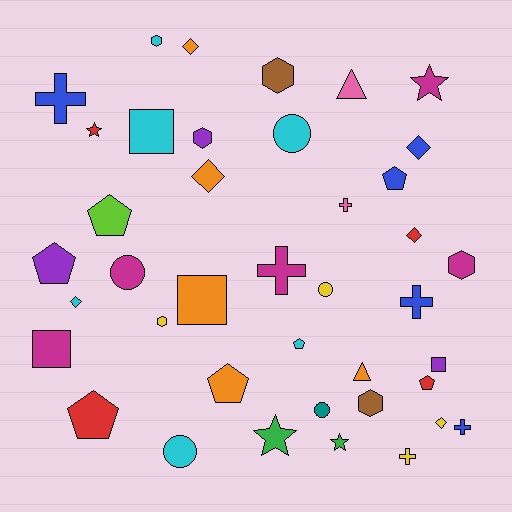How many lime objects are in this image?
There is 1 lime object.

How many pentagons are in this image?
There are 7 pentagons.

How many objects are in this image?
There are 40 objects.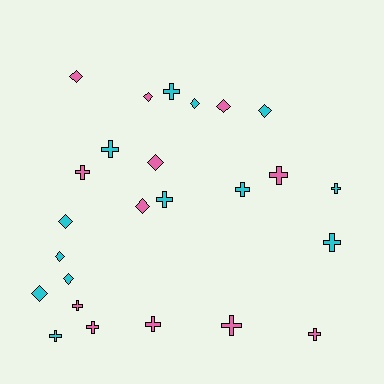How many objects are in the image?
There are 25 objects.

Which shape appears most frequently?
Cross, with 14 objects.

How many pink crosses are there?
There are 7 pink crosses.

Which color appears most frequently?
Cyan, with 13 objects.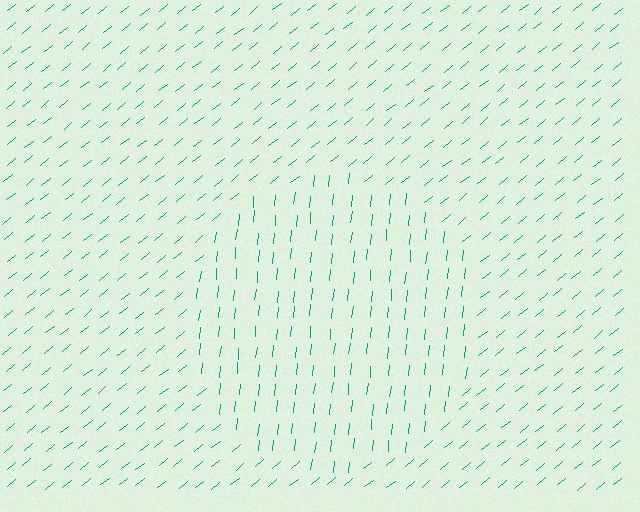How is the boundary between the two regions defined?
The boundary is defined purely by a change in line orientation (approximately 45 degrees difference). All lines are the same color and thickness.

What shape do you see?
I see a circle.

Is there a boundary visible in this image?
Yes, there is a texture boundary formed by a change in line orientation.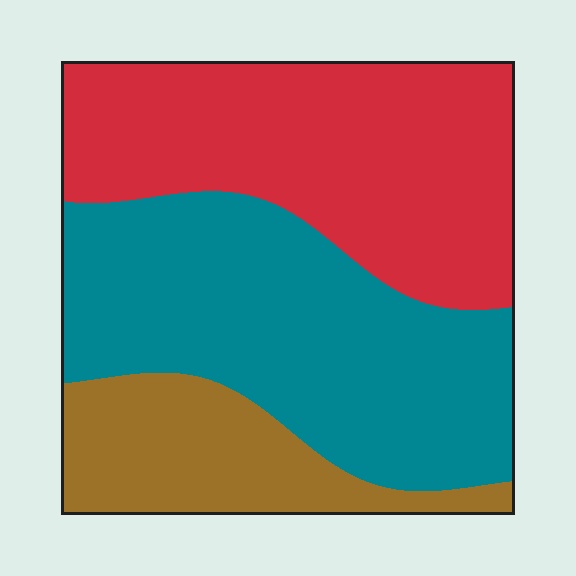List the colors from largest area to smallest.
From largest to smallest: teal, red, brown.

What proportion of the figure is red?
Red covers 39% of the figure.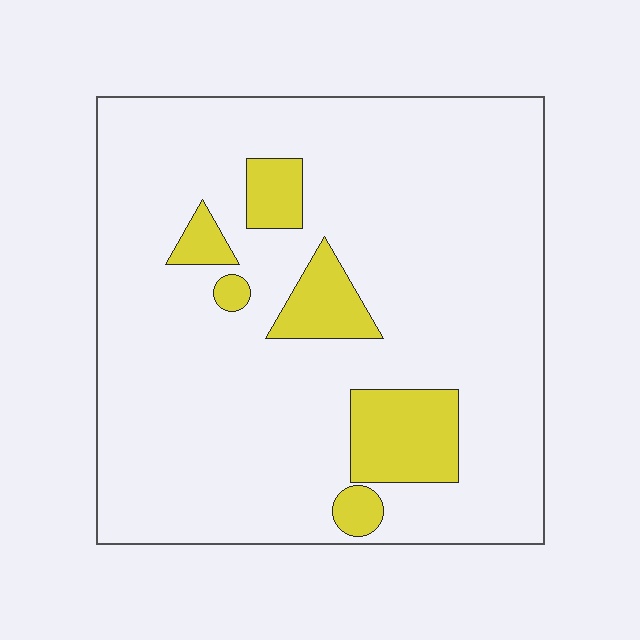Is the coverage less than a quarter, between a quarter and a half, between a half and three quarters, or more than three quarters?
Less than a quarter.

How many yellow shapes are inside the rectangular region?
6.